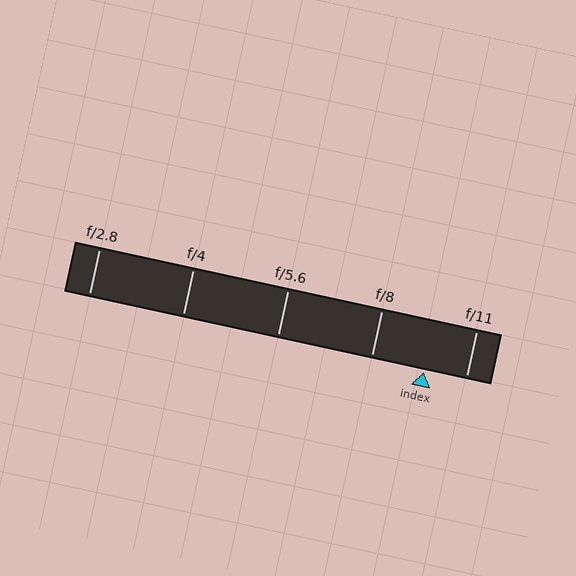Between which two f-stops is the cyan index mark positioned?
The index mark is between f/8 and f/11.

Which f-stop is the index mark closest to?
The index mark is closest to f/11.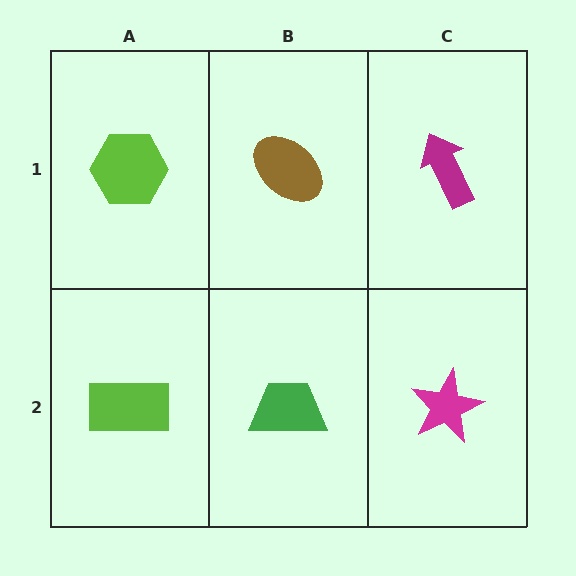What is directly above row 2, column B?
A brown ellipse.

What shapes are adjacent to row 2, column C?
A magenta arrow (row 1, column C), a green trapezoid (row 2, column B).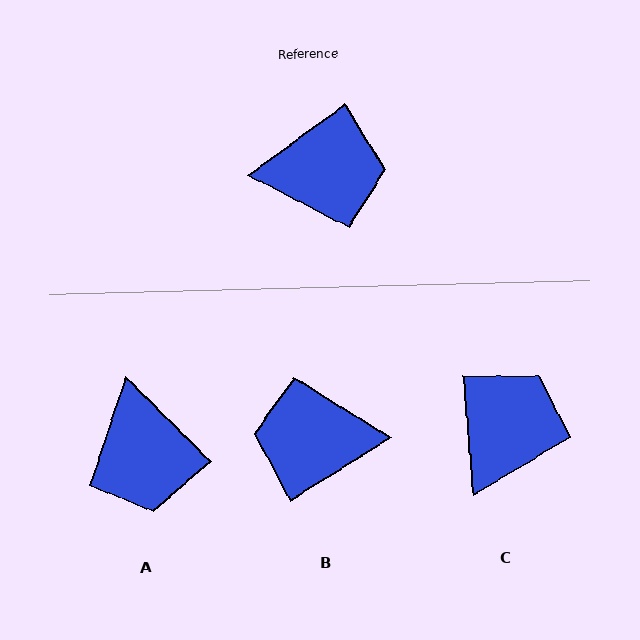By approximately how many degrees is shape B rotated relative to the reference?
Approximately 176 degrees counter-clockwise.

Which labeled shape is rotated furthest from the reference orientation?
B, about 176 degrees away.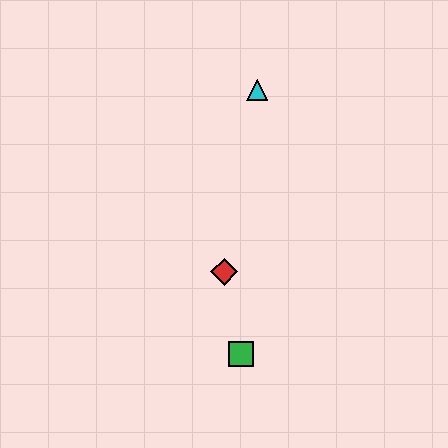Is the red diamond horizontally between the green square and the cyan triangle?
No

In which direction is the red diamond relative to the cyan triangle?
The red diamond is below the cyan triangle.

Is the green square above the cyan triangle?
No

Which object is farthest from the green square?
The cyan triangle is farthest from the green square.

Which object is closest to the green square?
The red diamond is closest to the green square.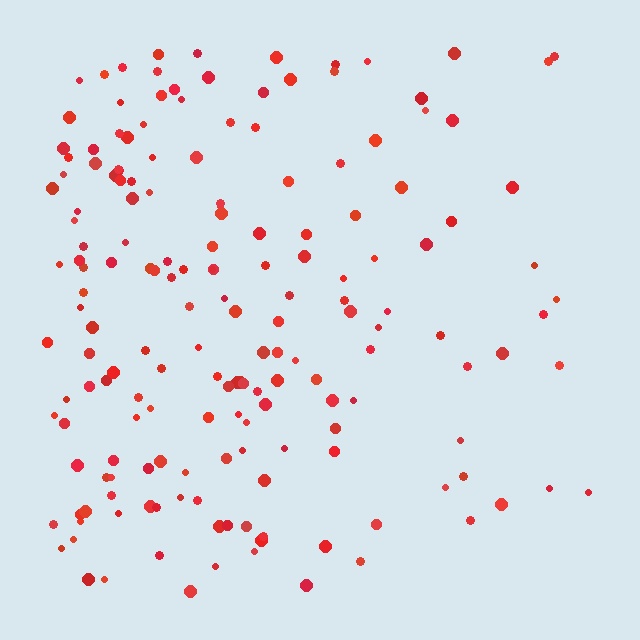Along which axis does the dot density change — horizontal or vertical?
Horizontal.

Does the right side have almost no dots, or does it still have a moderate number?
Still a moderate number, just noticeably fewer than the left.